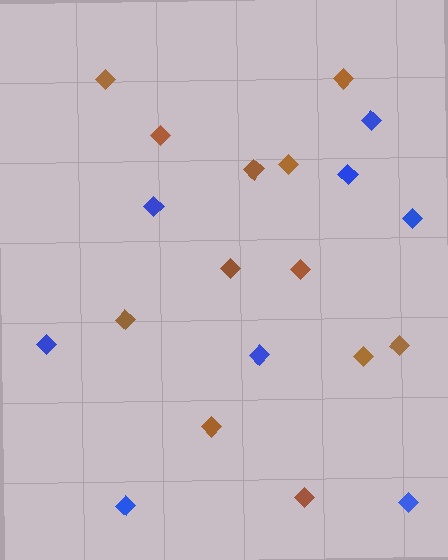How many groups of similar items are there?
There are 2 groups: one group of blue diamonds (8) and one group of brown diamonds (12).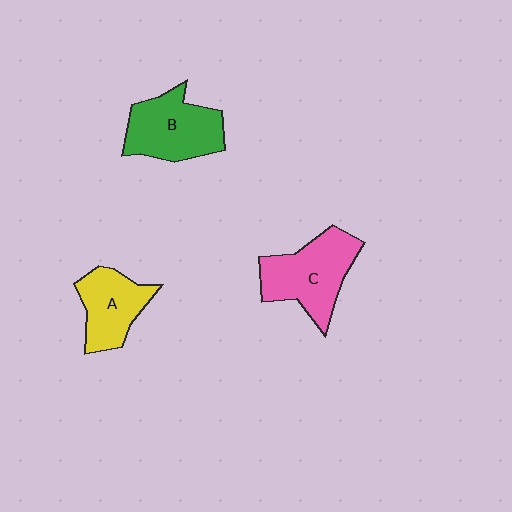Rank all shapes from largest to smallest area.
From largest to smallest: C (pink), B (green), A (yellow).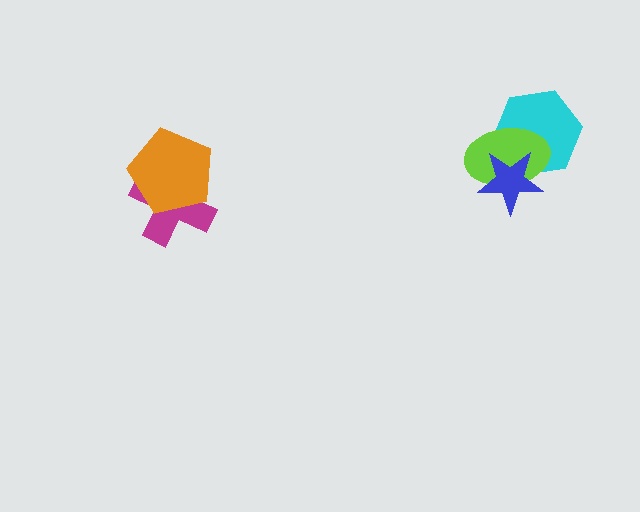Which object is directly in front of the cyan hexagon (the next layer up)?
The lime ellipse is directly in front of the cyan hexagon.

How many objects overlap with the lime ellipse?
2 objects overlap with the lime ellipse.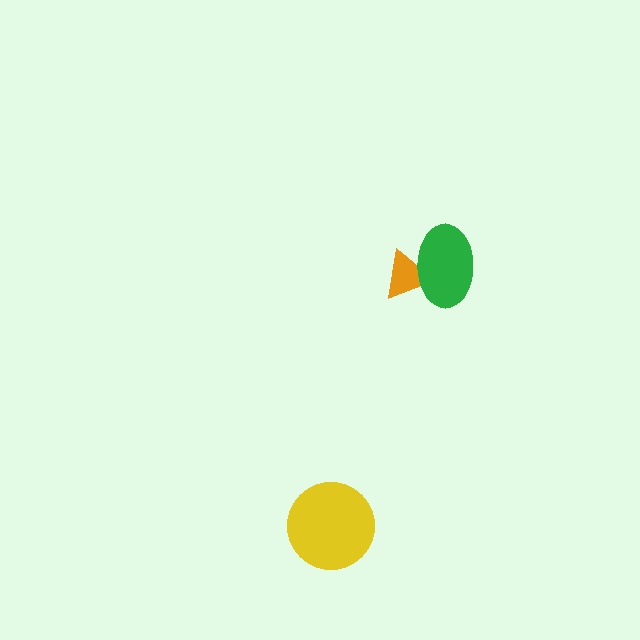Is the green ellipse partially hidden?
No, no other shape covers it.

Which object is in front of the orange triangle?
The green ellipse is in front of the orange triangle.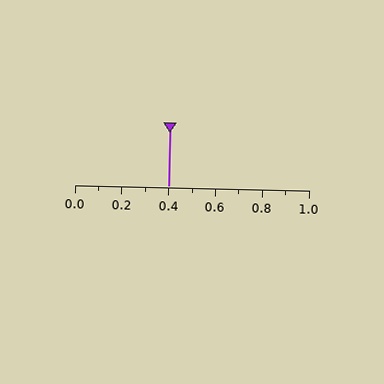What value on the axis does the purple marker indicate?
The marker indicates approximately 0.4.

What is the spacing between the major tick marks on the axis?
The major ticks are spaced 0.2 apart.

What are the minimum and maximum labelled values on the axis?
The axis runs from 0.0 to 1.0.